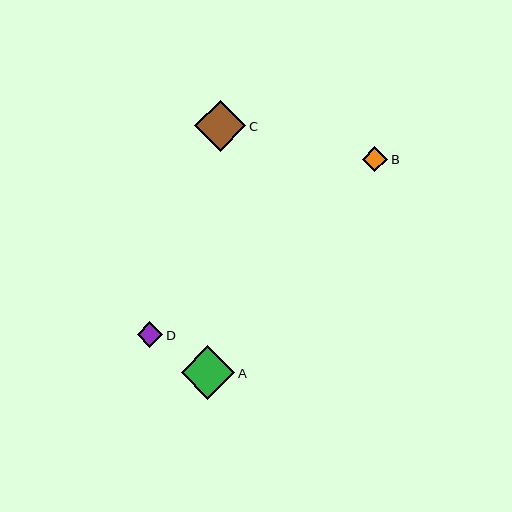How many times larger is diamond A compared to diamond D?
Diamond A is approximately 2.1 times the size of diamond D.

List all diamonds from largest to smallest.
From largest to smallest: A, C, D, B.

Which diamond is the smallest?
Diamond B is the smallest with a size of approximately 25 pixels.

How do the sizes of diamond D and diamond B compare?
Diamond D and diamond B are approximately the same size.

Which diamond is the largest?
Diamond A is the largest with a size of approximately 54 pixels.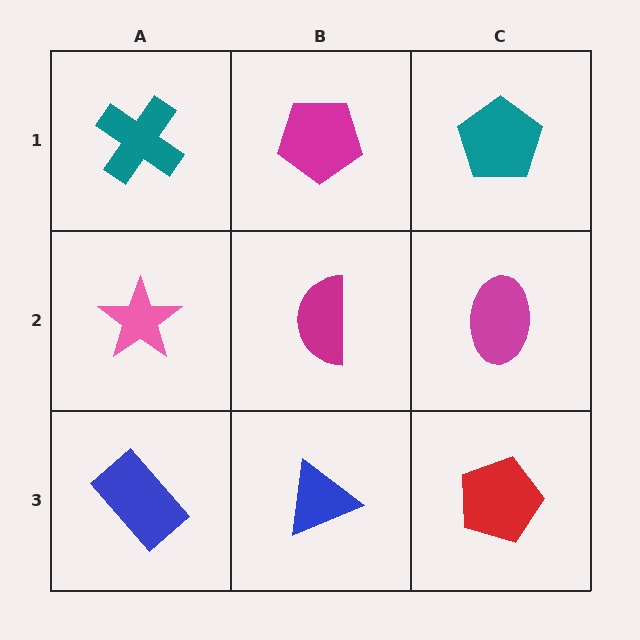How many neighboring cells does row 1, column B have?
3.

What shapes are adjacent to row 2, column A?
A teal cross (row 1, column A), a blue rectangle (row 3, column A), a magenta semicircle (row 2, column B).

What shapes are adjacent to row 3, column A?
A pink star (row 2, column A), a blue triangle (row 3, column B).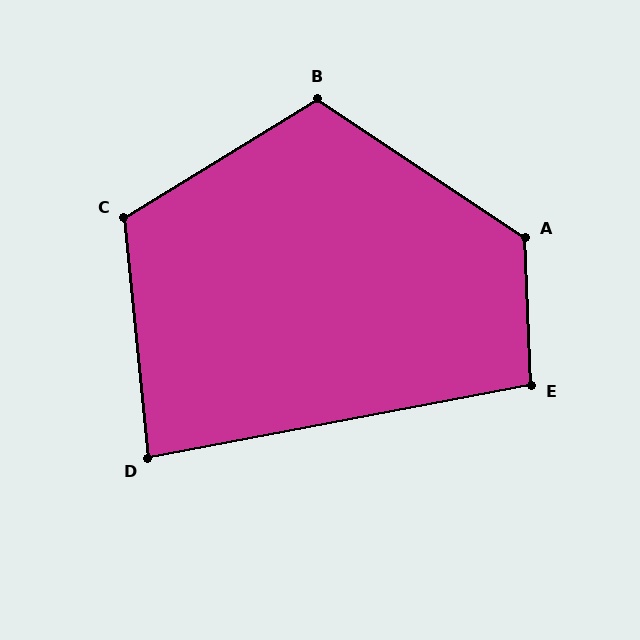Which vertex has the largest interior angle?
A, at approximately 126 degrees.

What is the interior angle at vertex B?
Approximately 115 degrees (obtuse).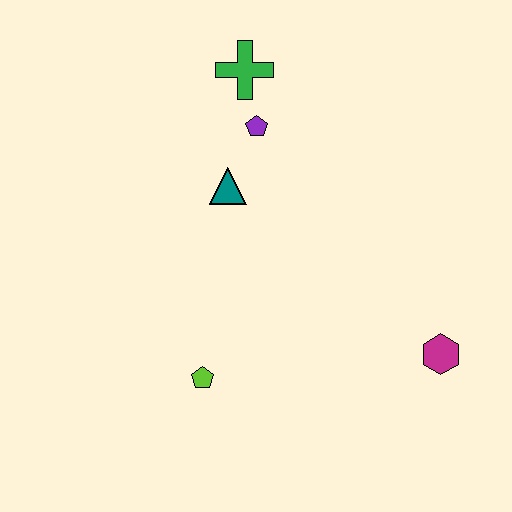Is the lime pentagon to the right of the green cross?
No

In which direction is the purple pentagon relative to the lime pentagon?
The purple pentagon is above the lime pentagon.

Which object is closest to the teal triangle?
The purple pentagon is closest to the teal triangle.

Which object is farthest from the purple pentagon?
The magenta hexagon is farthest from the purple pentagon.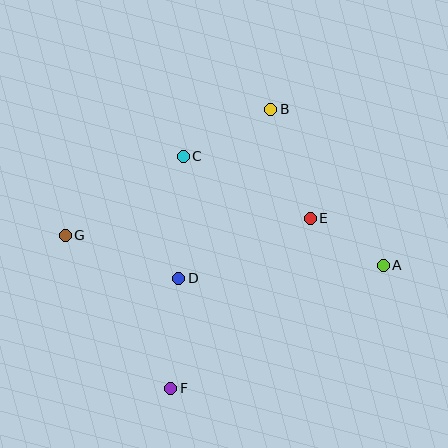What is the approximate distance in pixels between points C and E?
The distance between C and E is approximately 141 pixels.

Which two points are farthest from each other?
Points A and G are farthest from each other.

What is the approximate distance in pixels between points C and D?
The distance between C and D is approximately 122 pixels.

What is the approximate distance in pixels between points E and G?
The distance between E and G is approximately 246 pixels.